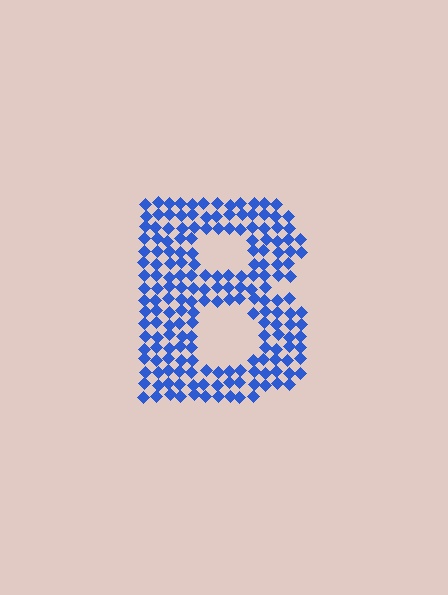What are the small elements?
The small elements are diamonds.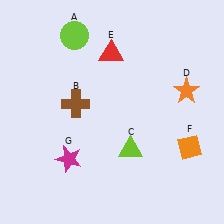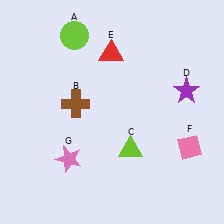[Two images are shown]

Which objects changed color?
D changed from orange to purple. F changed from orange to pink. G changed from magenta to pink.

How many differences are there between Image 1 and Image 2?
There are 3 differences between the two images.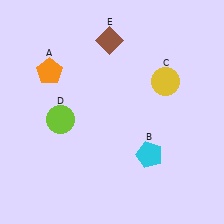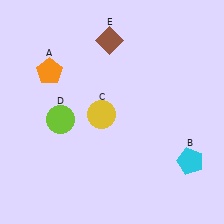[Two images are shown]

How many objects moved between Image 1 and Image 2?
2 objects moved between the two images.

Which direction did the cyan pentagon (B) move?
The cyan pentagon (B) moved right.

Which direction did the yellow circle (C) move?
The yellow circle (C) moved left.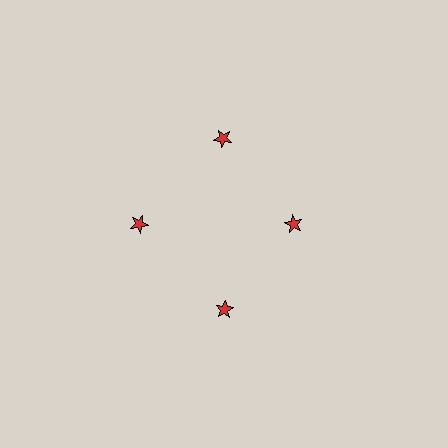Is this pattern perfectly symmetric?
No. The 4 red stars are arranged in a ring, but one element near the 3 o'clock position is pulled inward toward the center, breaking the 4-fold rotational symmetry.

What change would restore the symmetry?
The symmetry would be restored by moving it outward, back onto the ring so that all 4 stars sit at equal angles and equal distance from the center.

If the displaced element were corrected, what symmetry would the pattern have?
It would have 4-fold rotational symmetry — the pattern would map onto itself every 90 degrees.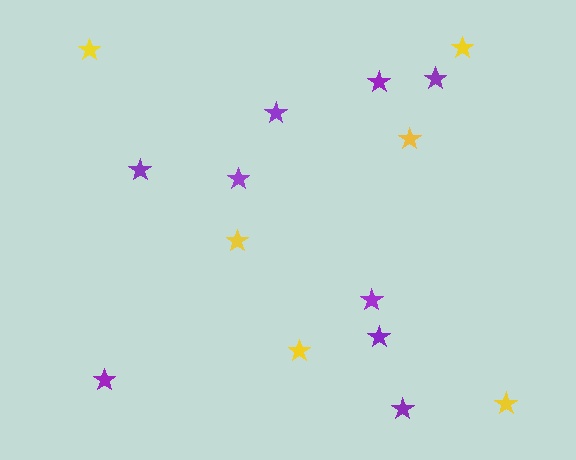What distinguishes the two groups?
There are 2 groups: one group of purple stars (9) and one group of yellow stars (6).